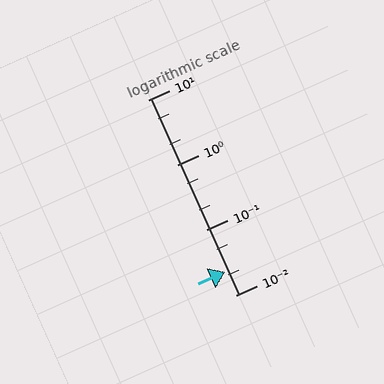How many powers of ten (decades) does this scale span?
The scale spans 3 decades, from 0.01 to 10.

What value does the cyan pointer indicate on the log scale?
The pointer indicates approximately 0.023.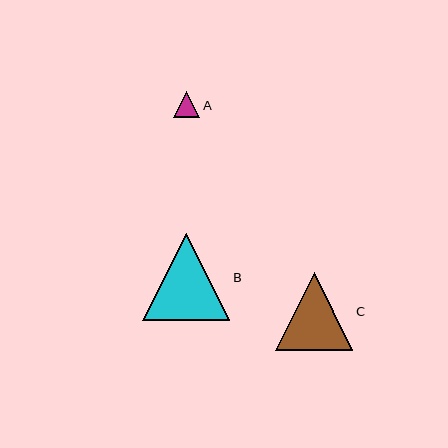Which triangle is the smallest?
Triangle A is the smallest with a size of approximately 26 pixels.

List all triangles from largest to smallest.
From largest to smallest: B, C, A.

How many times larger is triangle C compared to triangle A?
Triangle C is approximately 3.0 times the size of triangle A.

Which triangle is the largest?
Triangle B is the largest with a size of approximately 88 pixels.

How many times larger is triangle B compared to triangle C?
Triangle B is approximately 1.1 times the size of triangle C.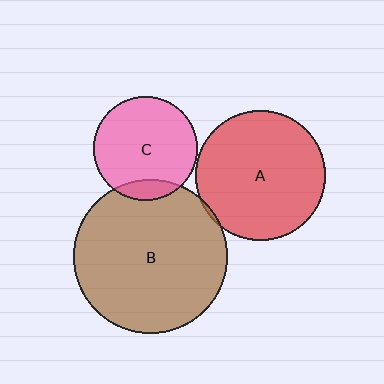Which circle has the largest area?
Circle B (brown).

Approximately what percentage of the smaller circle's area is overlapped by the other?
Approximately 5%.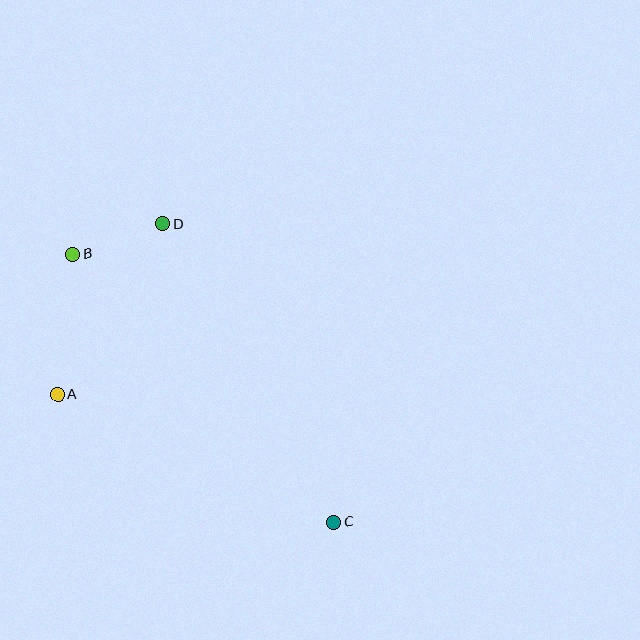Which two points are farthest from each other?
Points B and C are farthest from each other.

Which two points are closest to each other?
Points B and D are closest to each other.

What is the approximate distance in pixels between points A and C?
The distance between A and C is approximately 304 pixels.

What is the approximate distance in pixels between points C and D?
The distance between C and D is approximately 344 pixels.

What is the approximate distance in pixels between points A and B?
The distance between A and B is approximately 141 pixels.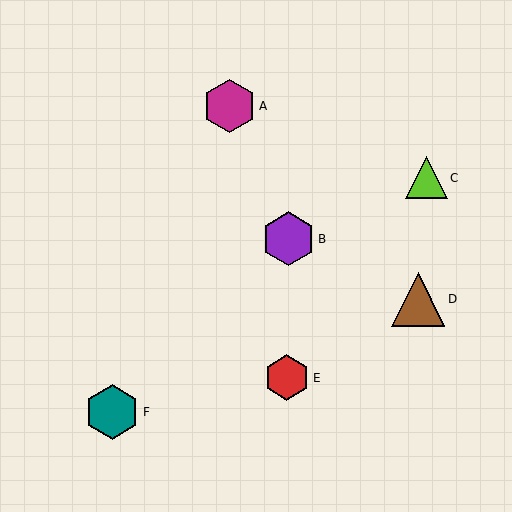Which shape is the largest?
The teal hexagon (labeled F) is the largest.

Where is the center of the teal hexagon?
The center of the teal hexagon is at (112, 412).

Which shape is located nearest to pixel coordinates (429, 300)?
The brown triangle (labeled D) at (418, 299) is nearest to that location.